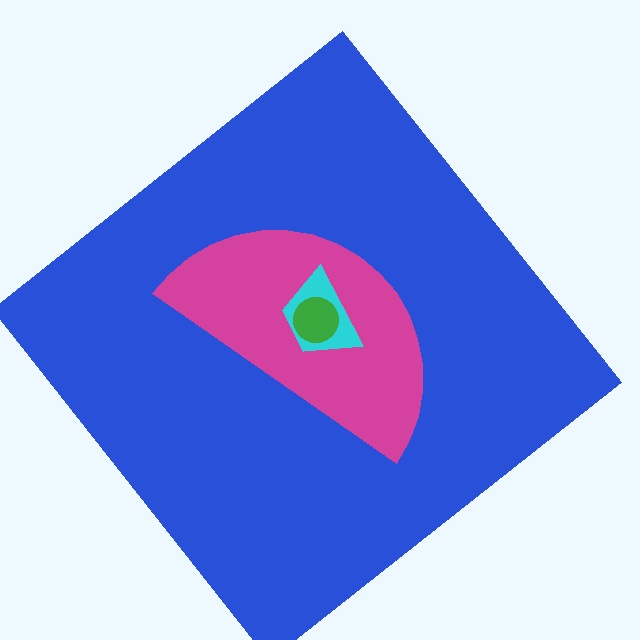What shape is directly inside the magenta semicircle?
The cyan trapezoid.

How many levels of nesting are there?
4.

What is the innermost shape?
The green circle.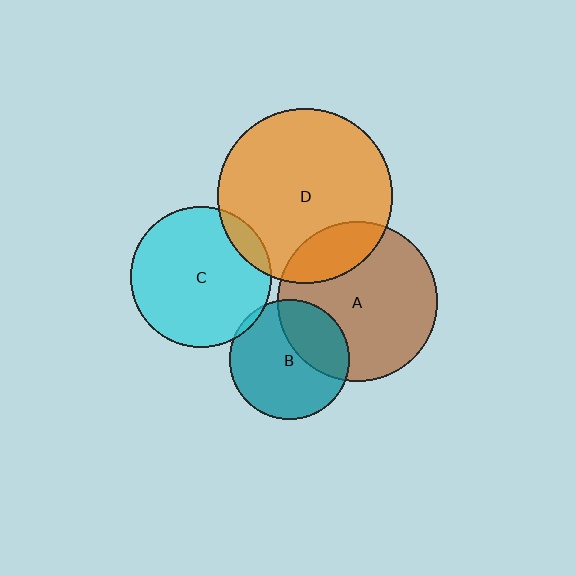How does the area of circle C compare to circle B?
Approximately 1.4 times.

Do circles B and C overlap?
Yes.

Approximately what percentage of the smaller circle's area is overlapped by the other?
Approximately 5%.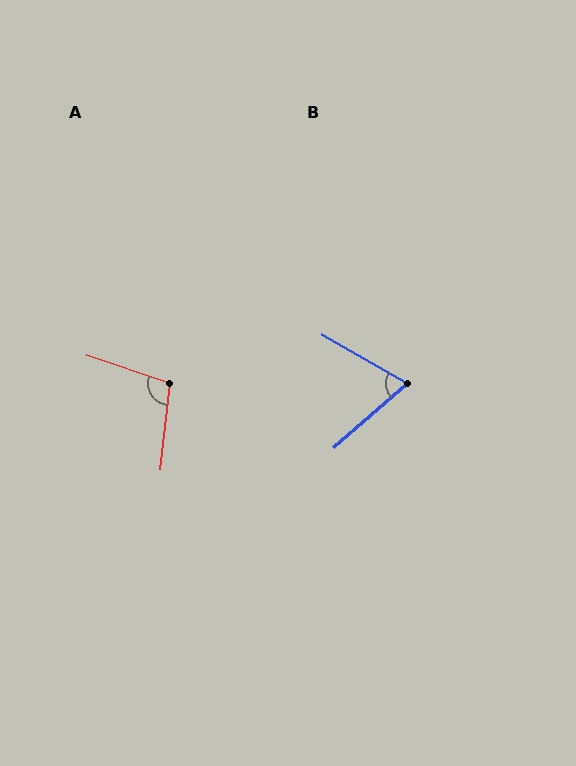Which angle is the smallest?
B, at approximately 71 degrees.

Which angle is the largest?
A, at approximately 102 degrees.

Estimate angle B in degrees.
Approximately 71 degrees.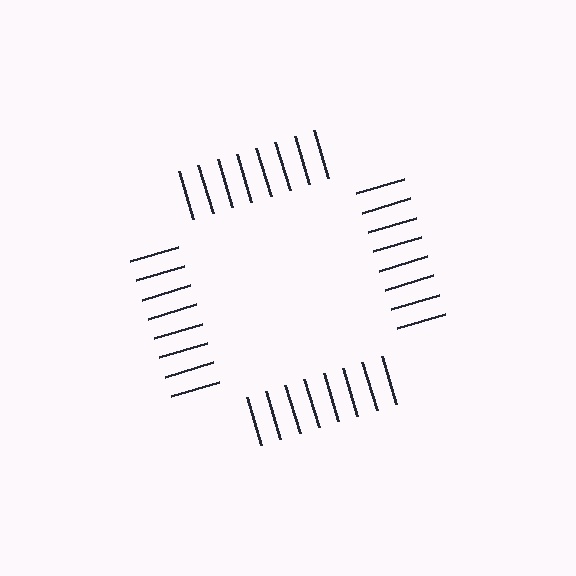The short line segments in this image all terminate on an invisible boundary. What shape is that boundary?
An illusory square — the line segments terminate on its edges but no continuous stroke is drawn.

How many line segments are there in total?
32 — 8 along each of the 4 edges.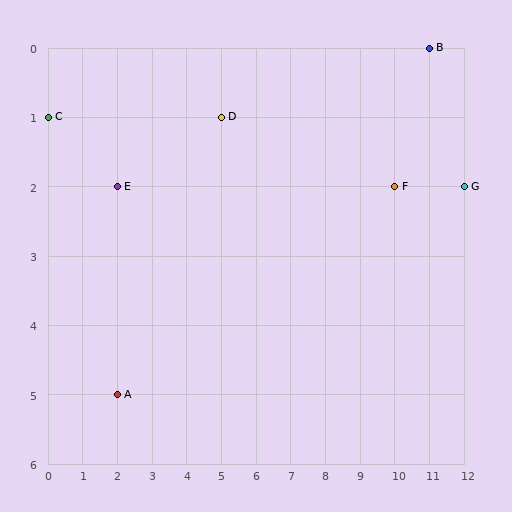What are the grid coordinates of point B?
Point B is at grid coordinates (11, 0).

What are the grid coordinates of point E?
Point E is at grid coordinates (2, 2).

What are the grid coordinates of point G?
Point G is at grid coordinates (12, 2).